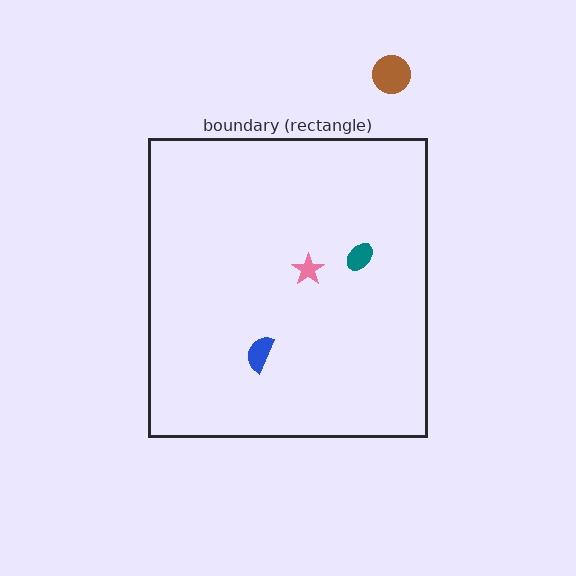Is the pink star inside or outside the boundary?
Inside.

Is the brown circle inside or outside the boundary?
Outside.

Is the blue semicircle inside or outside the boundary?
Inside.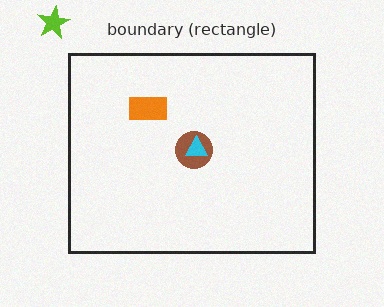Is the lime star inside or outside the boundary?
Outside.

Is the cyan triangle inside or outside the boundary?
Inside.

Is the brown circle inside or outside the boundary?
Inside.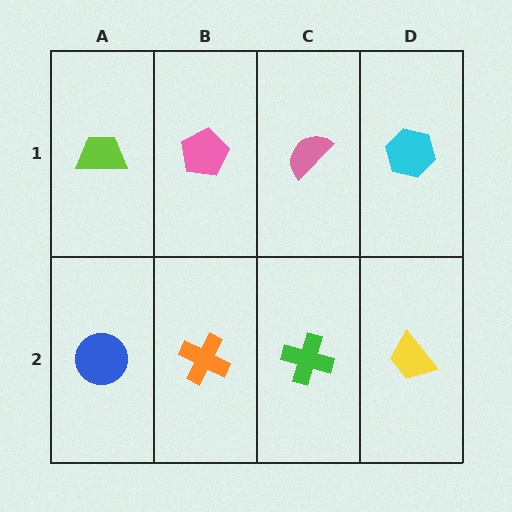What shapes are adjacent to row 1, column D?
A yellow trapezoid (row 2, column D), a pink semicircle (row 1, column C).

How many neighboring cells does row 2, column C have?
3.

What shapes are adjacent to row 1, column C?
A green cross (row 2, column C), a pink pentagon (row 1, column B), a cyan hexagon (row 1, column D).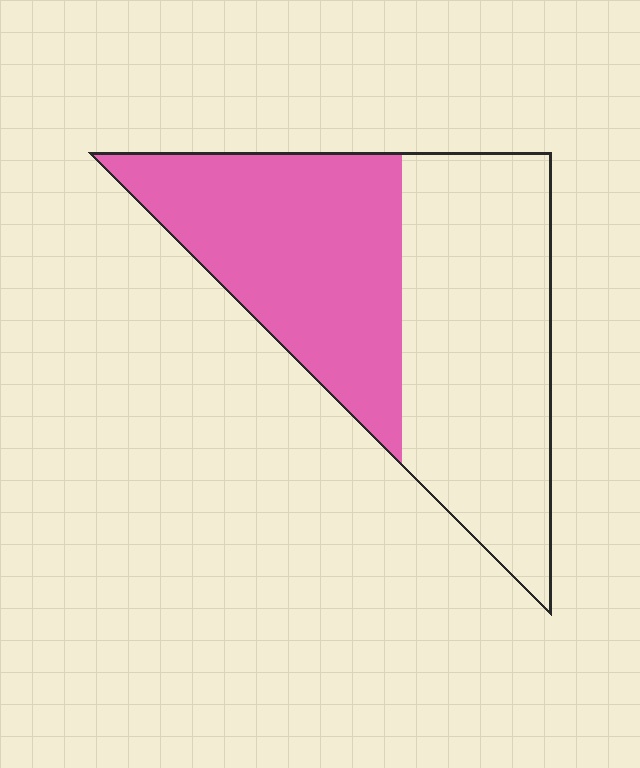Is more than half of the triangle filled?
No.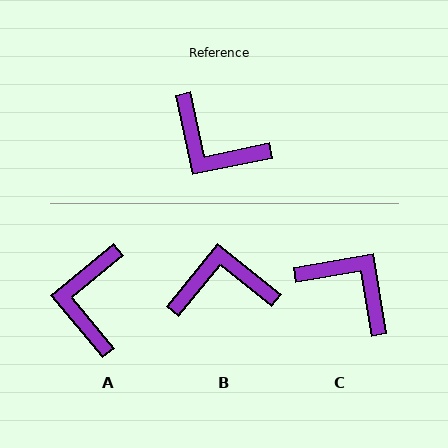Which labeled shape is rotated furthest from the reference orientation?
C, about 178 degrees away.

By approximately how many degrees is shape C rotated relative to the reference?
Approximately 178 degrees counter-clockwise.